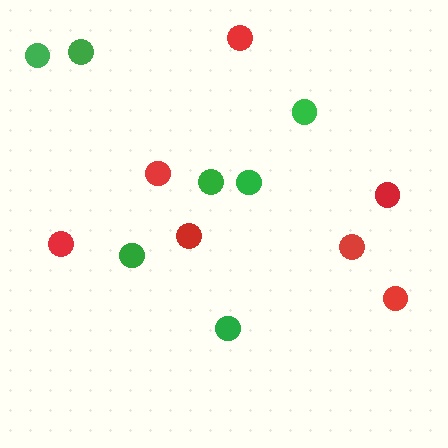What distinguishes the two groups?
There are 2 groups: one group of green circles (7) and one group of red circles (7).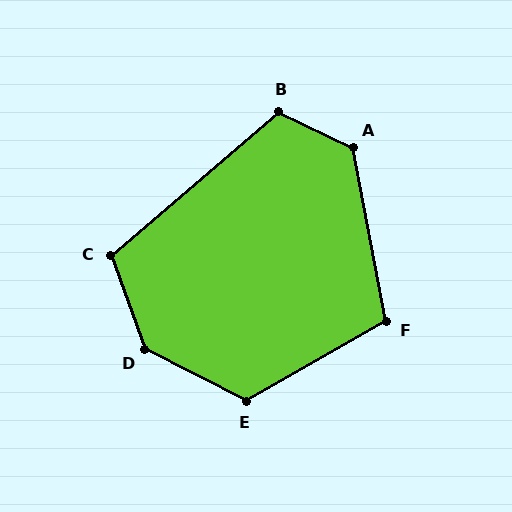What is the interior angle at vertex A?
Approximately 126 degrees (obtuse).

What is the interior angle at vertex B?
Approximately 114 degrees (obtuse).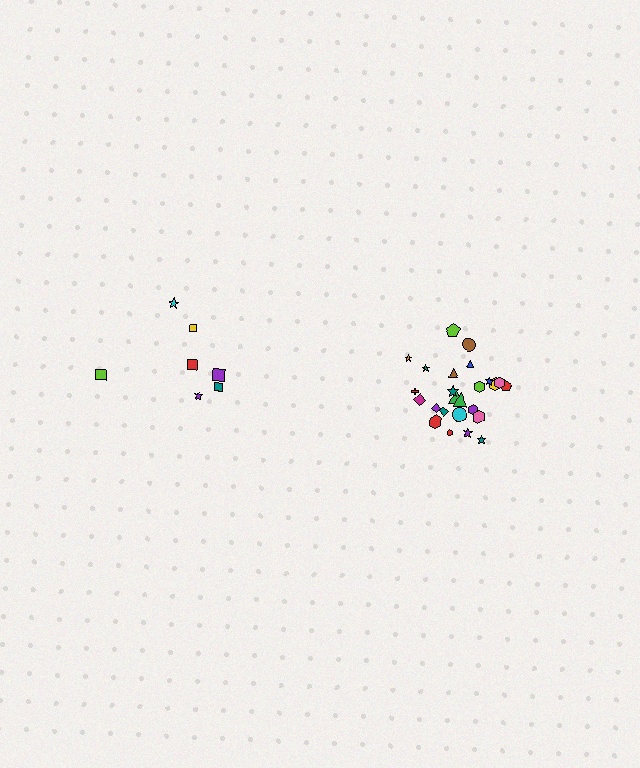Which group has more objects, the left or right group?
The right group.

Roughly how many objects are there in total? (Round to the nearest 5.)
Roughly 30 objects in total.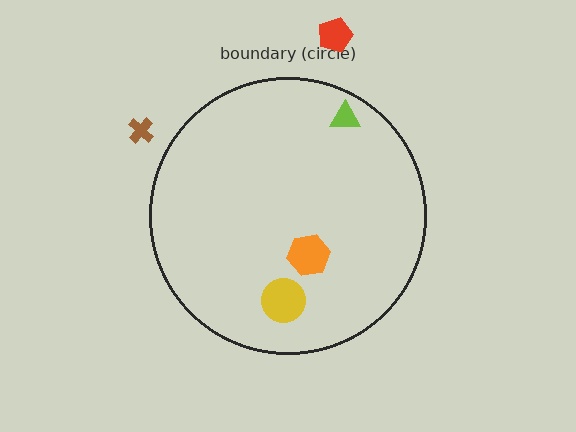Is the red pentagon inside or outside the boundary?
Outside.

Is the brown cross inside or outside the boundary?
Outside.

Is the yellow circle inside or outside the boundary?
Inside.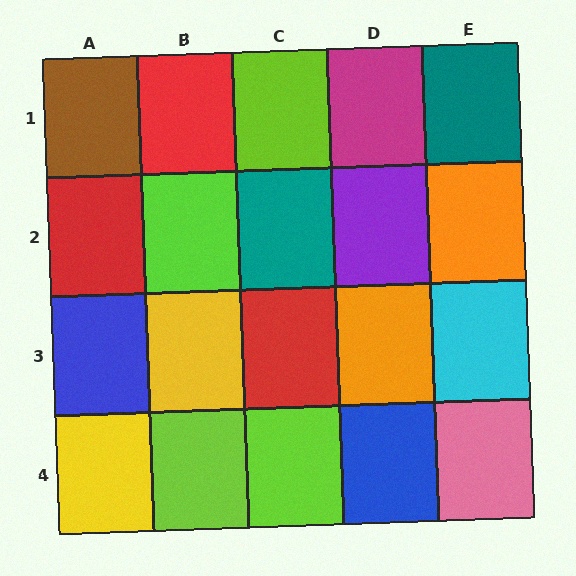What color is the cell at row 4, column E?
Pink.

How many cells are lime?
4 cells are lime.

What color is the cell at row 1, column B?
Red.